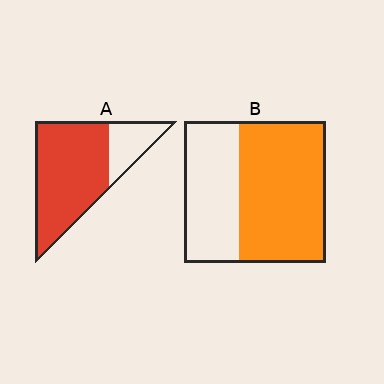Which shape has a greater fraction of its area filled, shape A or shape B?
Shape A.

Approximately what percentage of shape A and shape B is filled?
A is approximately 75% and B is approximately 60%.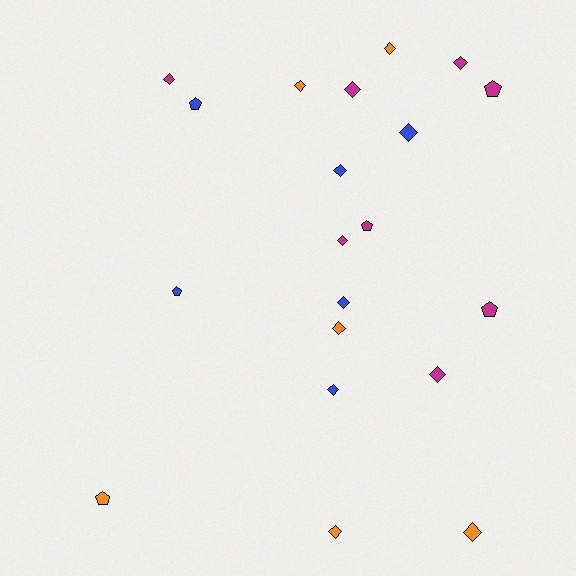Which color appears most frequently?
Magenta, with 8 objects.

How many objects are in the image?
There are 20 objects.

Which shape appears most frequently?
Diamond, with 14 objects.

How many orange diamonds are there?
There are 5 orange diamonds.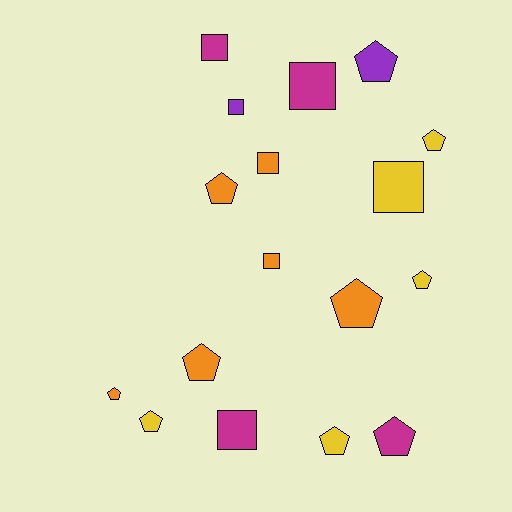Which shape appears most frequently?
Pentagon, with 10 objects.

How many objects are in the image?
There are 17 objects.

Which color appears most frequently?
Orange, with 6 objects.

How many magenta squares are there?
There are 3 magenta squares.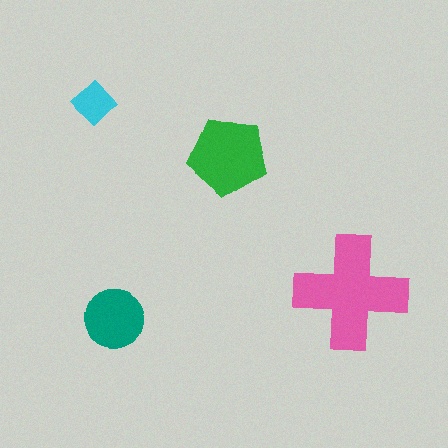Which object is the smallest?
The cyan diamond.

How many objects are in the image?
There are 4 objects in the image.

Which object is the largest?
The pink cross.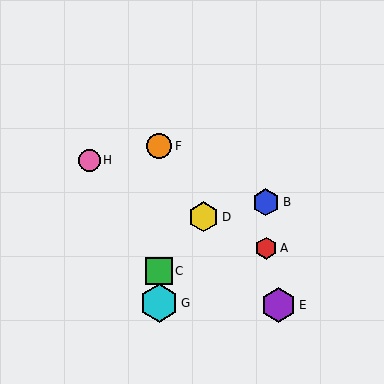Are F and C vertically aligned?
Yes, both are at x≈159.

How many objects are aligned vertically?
3 objects (C, F, G) are aligned vertically.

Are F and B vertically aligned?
No, F is at x≈159 and B is at x≈266.